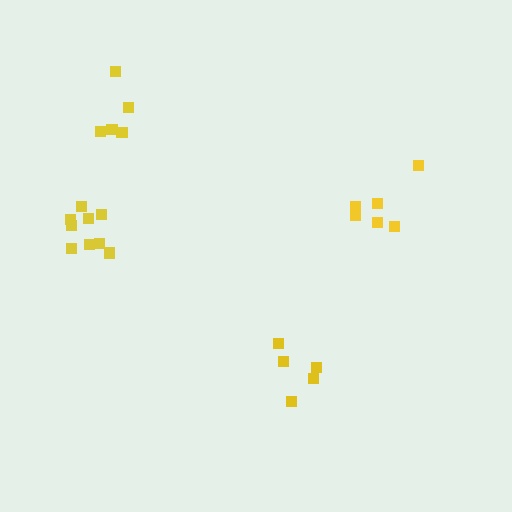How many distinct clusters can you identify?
There are 4 distinct clusters.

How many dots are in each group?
Group 1: 5 dots, Group 2: 5 dots, Group 3: 9 dots, Group 4: 6 dots (25 total).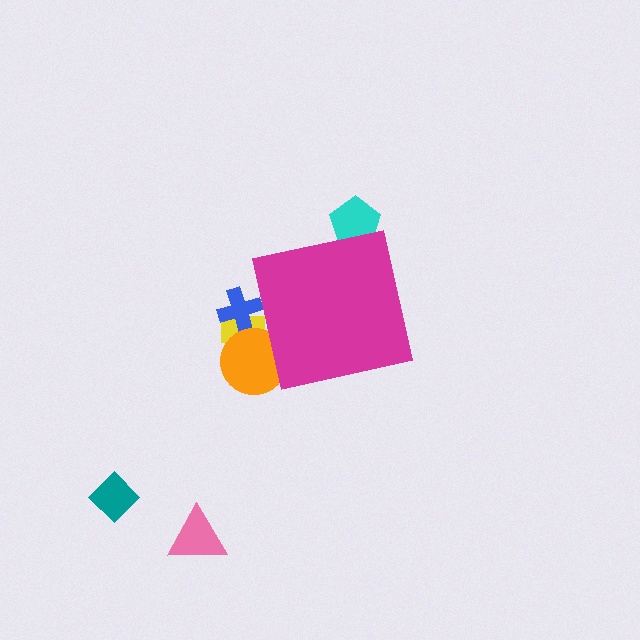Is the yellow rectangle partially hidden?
Yes, the yellow rectangle is partially hidden behind the magenta square.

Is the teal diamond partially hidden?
No, the teal diamond is fully visible.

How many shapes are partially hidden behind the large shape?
4 shapes are partially hidden.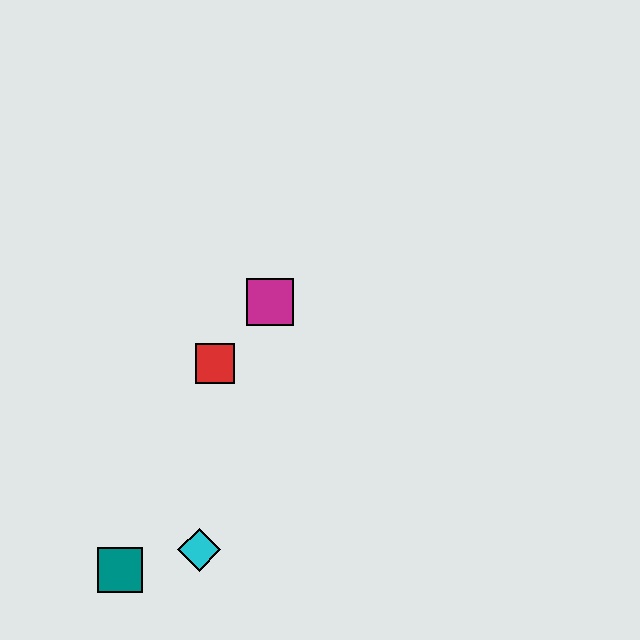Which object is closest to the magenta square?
The red square is closest to the magenta square.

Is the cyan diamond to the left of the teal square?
No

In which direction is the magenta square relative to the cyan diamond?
The magenta square is above the cyan diamond.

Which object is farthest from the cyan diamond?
The magenta square is farthest from the cyan diamond.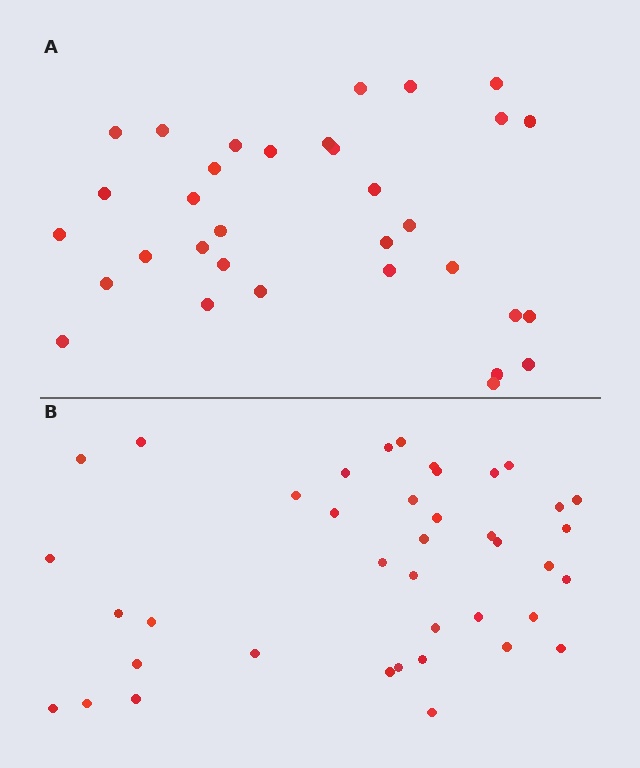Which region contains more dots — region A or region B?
Region B (the bottom region) has more dots.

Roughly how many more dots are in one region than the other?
Region B has roughly 8 or so more dots than region A.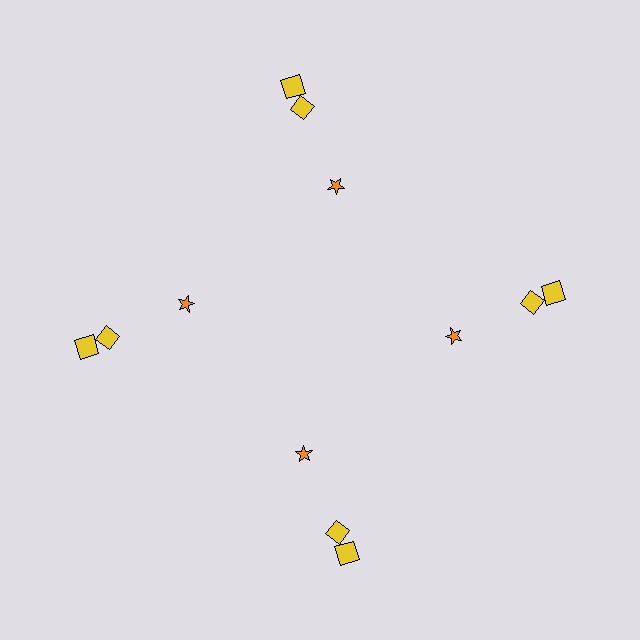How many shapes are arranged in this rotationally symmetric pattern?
There are 12 shapes, arranged in 4 groups of 3.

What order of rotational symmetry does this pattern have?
This pattern has 4-fold rotational symmetry.